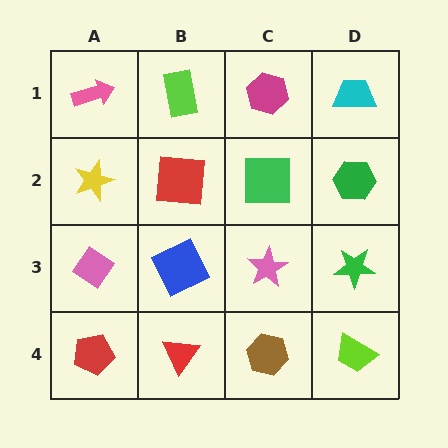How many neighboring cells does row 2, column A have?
3.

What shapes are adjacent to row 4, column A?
A pink diamond (row 3, column A), a red triangle (row 4, column B).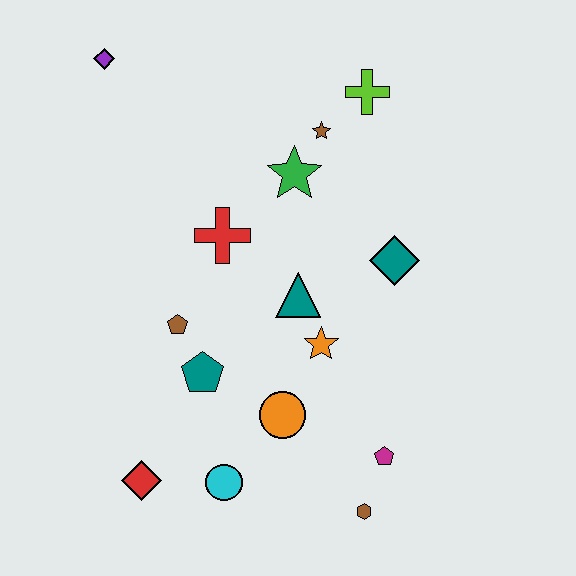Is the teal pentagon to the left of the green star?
Yes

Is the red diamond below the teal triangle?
Yes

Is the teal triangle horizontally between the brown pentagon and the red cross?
No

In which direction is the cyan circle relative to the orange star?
The cyan circle is below the orange star.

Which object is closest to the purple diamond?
The red cross is closest to the purple diamond.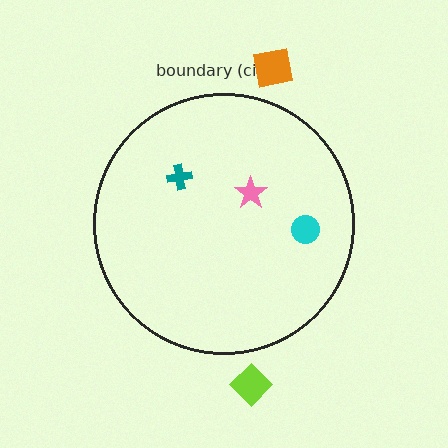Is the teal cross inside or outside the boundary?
Inside.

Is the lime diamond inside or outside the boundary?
Outside.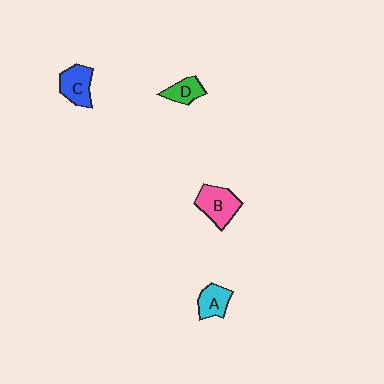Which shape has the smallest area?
Shape D (green).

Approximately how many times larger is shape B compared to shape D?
Approximately 1.6 times.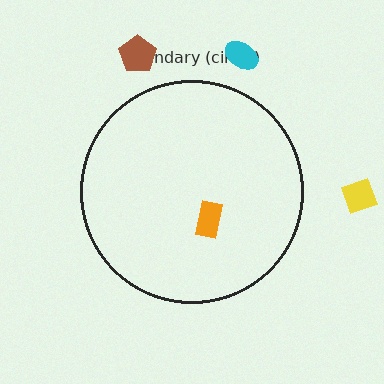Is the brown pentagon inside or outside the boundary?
Outside.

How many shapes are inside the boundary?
1 inside, 3 outside.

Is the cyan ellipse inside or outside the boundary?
Outside.